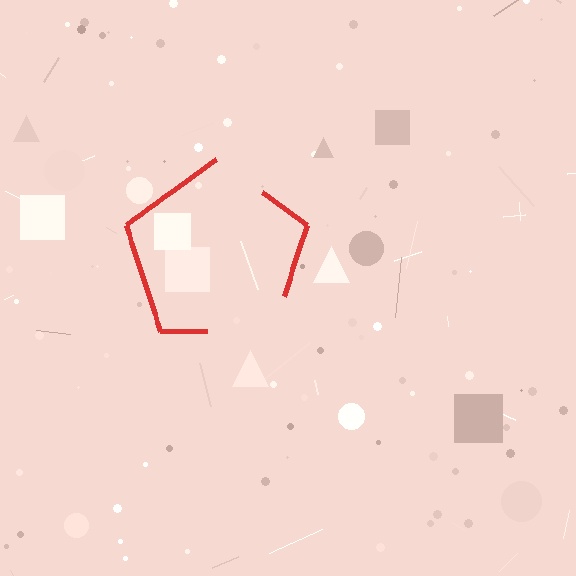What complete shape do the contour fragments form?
The contour fragments form a pentagon.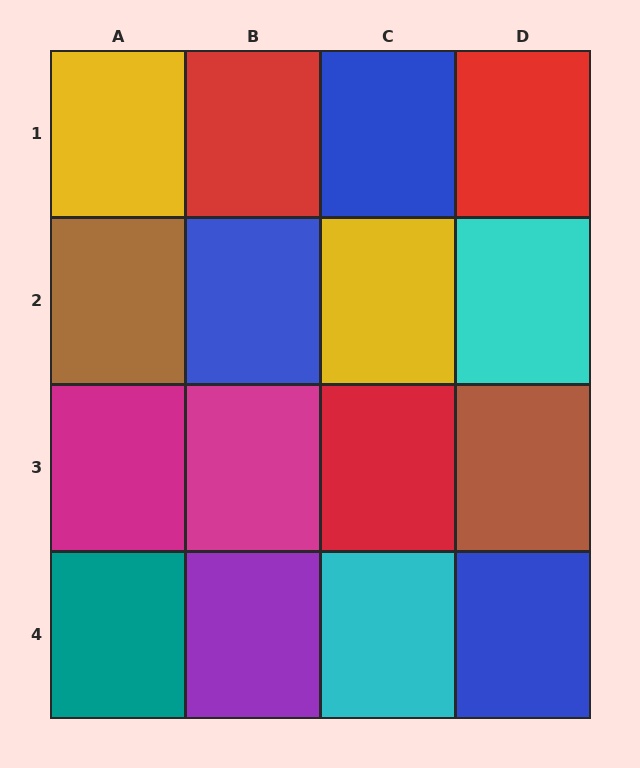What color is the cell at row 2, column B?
Blue.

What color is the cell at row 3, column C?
Red.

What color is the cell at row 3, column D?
Brown.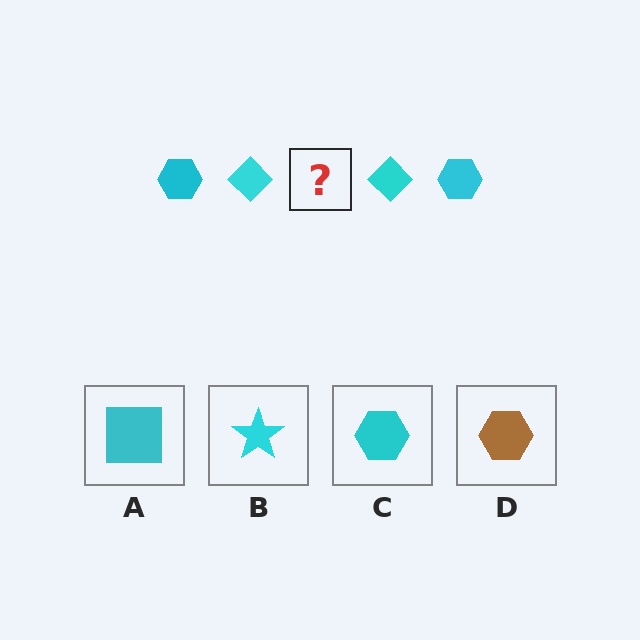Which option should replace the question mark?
Option C.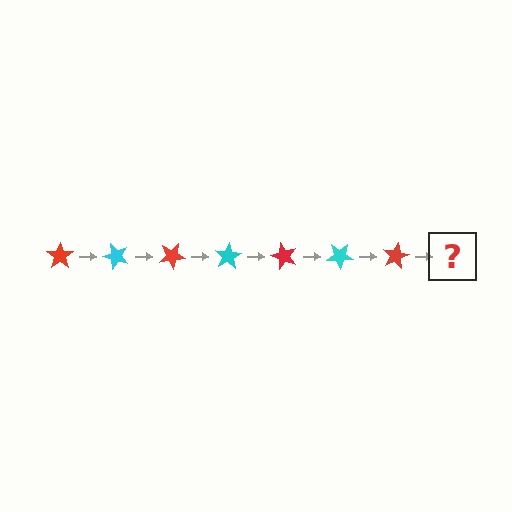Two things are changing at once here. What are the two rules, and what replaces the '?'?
The two rules are that it rotates 50 degrees each step and the color cycles through red and cyan. The '?' should be a cyan star, rotated 350 degrees from the start.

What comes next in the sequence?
The next element should be a cyan star, rotated 350 degrees from the start.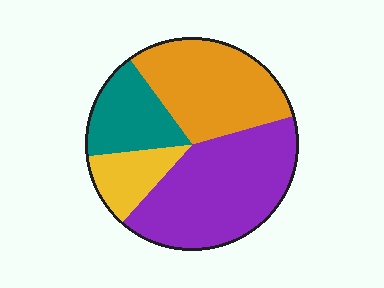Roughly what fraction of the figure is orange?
Orange covers around 30% of the figure.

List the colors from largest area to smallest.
From largest to smallest: purple, orange, teal, yellow.